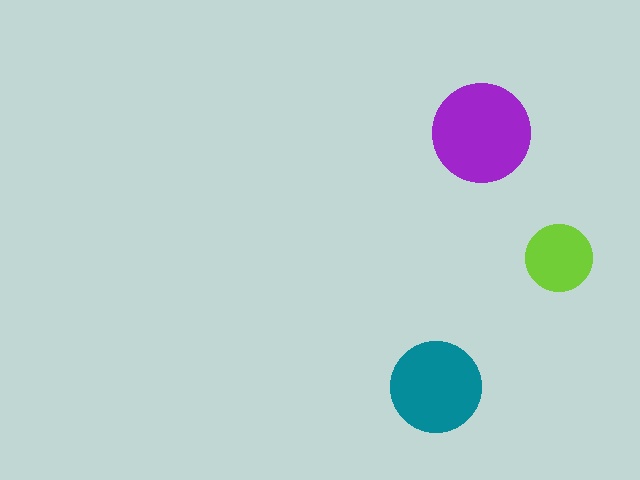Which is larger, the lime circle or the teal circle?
The teal one.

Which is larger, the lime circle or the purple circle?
The purple one.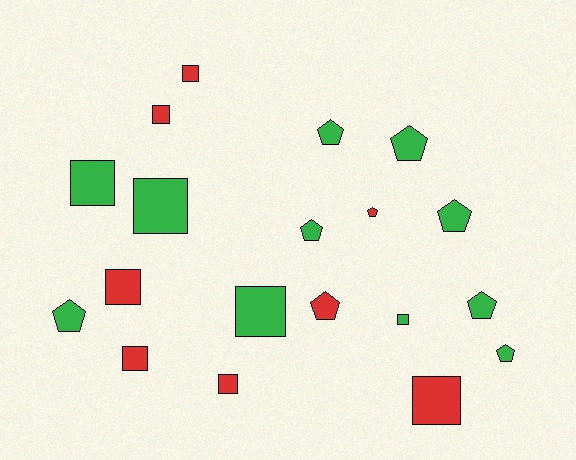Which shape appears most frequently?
Square, with 10 objects.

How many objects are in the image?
There are 19 objects.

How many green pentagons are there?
There are 7 green pentagons.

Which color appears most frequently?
Green, with 11 objects.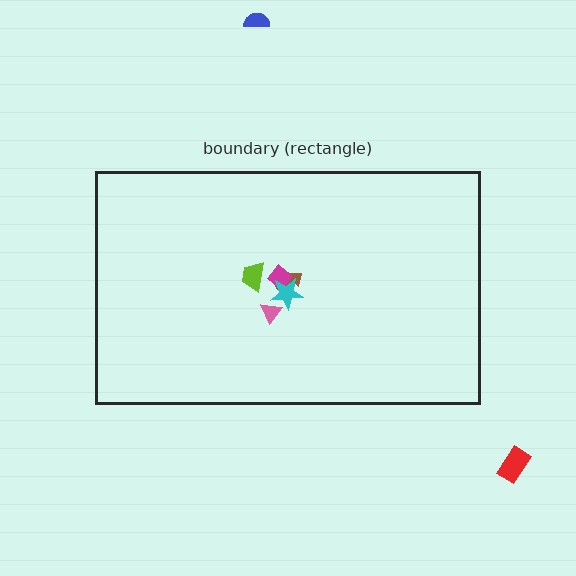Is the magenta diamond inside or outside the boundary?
Inside.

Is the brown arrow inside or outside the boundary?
Inside.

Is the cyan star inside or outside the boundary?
Inside.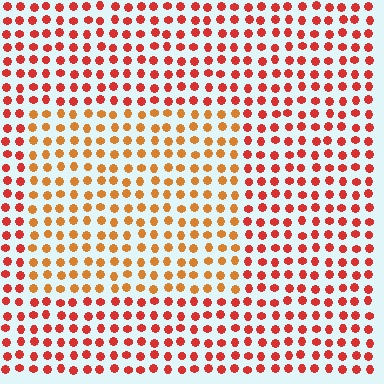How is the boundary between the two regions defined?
The boundary is defined purely by a slight shift in hue (about 29 degrees). Spacing, size, and orientation are identical on both sides.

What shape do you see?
I see a rectangle.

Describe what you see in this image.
The image is filled with small red elements in a uniform arrangement. A rectangle-shaped region is visible where the elements are tinted to a slightly different hue, forming a subtle color boundary.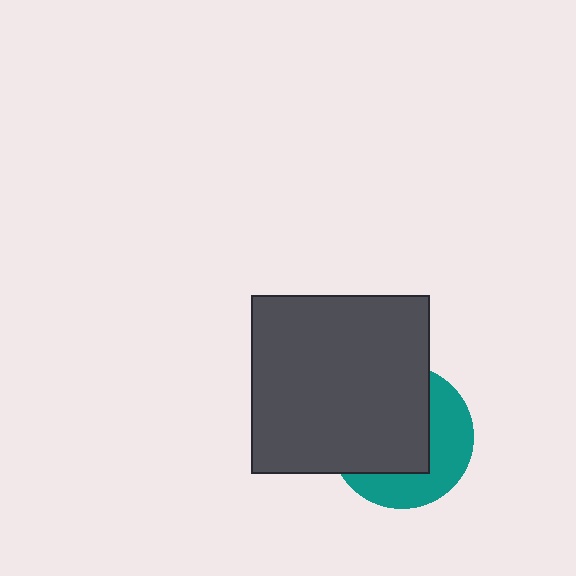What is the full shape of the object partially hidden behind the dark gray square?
The partially hidden object is a teal circle.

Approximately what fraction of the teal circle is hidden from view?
Roughly 58% of the teal circle is hidden behind the dark gray square.